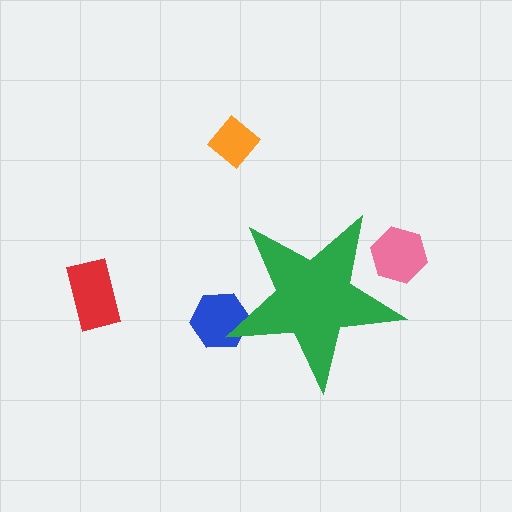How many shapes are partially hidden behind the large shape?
2 shapes are partially hidden.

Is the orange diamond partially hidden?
No, the orange diamond is fully visible.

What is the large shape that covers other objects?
A green star.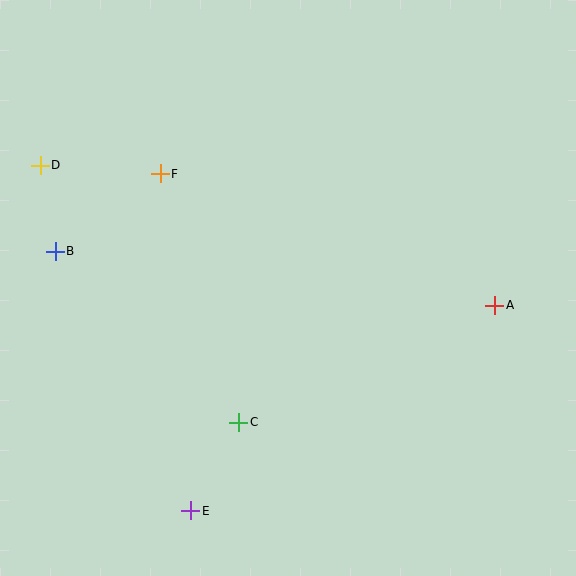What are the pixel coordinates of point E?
Point E is at (191, 511).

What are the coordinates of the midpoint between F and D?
The midpoint between F and D is at (100, 170).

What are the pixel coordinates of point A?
Point A is at (495, 305).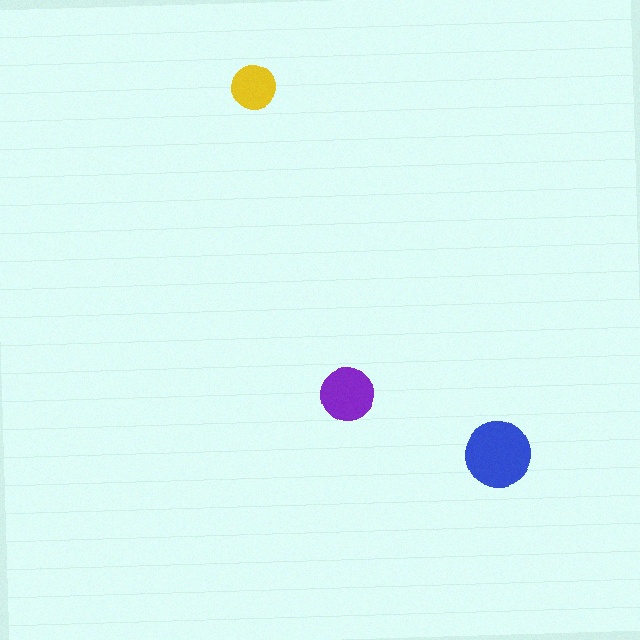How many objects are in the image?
There are 3 objects in the image.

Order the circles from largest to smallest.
the blue one, the purple one, the yellow one.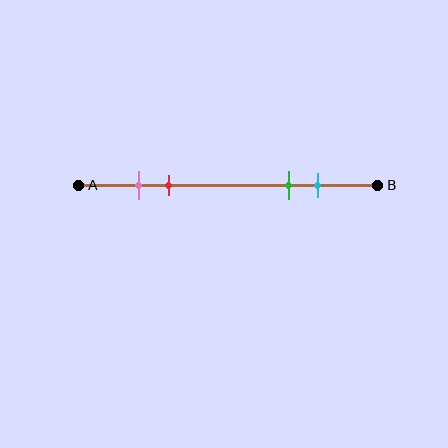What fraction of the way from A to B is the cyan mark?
The cyan mark is approximately 80% (0.8) of the way from A to B.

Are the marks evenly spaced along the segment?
No, the marks are not evenly spaced.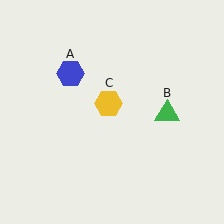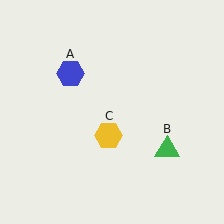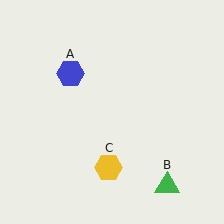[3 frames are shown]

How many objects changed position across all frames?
2 objects changed position: green triangle (object B), yellow hexagon (object C).